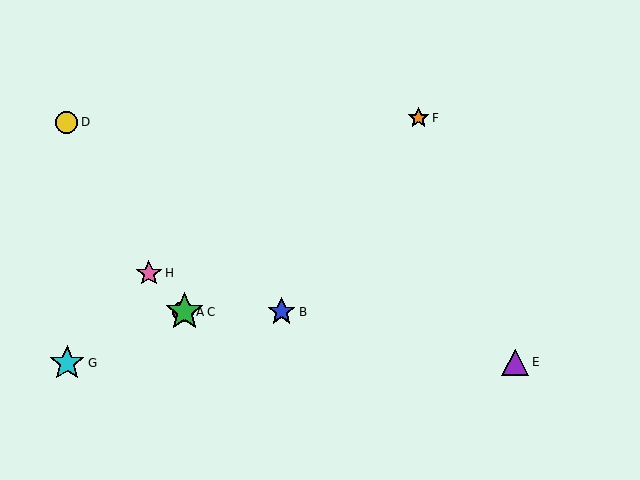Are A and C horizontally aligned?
Yes, both are at y≈312.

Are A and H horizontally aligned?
No, A is at y≈312 and H is at y≈273.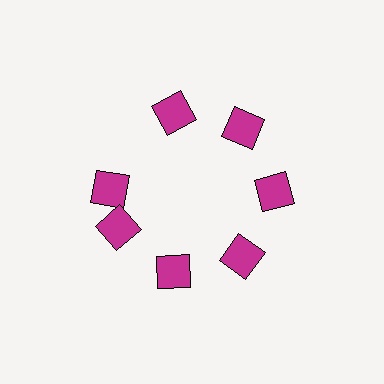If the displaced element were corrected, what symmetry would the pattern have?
It would have 7-fold rotational symmetry — the pattern would map onto itself every 51 degrees.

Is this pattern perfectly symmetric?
No. The 7 magenta diamonds are arranged in a ring, but one element near the 10 o'clock position is rotated out of alignment along the ring, breaking the 7-fold rotational symmetry.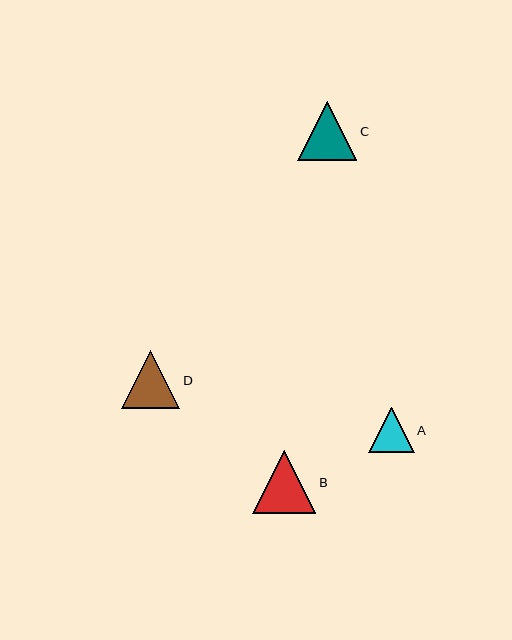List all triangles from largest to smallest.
From largest to smallest: B, C, D, A.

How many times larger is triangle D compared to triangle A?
Triangle D is approximately 1.3 times the size of triangle A.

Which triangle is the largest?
Triangle B is the largest with a size of approximately 63 pixels.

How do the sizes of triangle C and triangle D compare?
Triangle C and triangle D are approximately the same size.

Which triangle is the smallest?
Triangle A is the smallest with a size of approximately 45 pixels.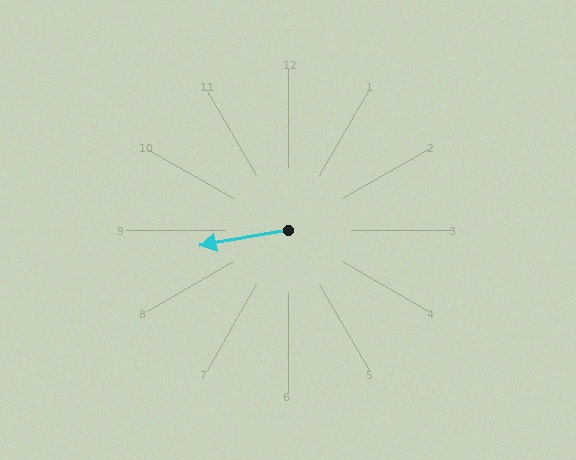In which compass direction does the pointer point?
West.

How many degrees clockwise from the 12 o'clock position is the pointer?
Approximately 260 degrees.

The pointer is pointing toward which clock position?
Roughly 9 o'clock.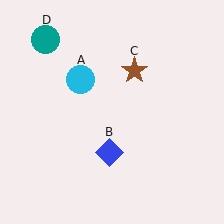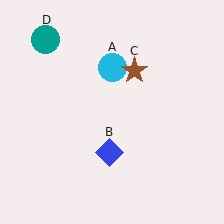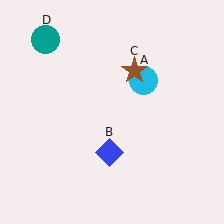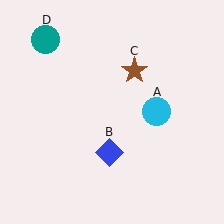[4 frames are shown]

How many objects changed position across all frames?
1 object changed position: cyan circle (object A).